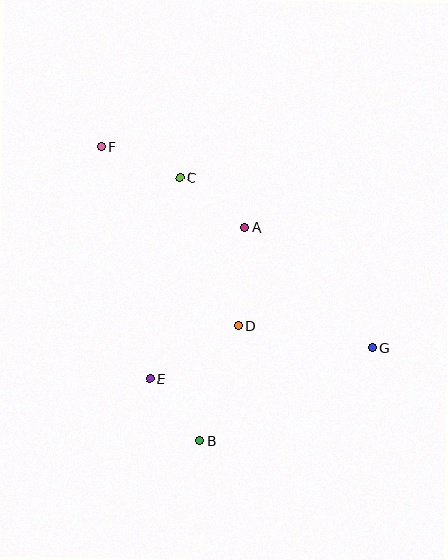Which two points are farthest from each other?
Points F and G are farthest from each other.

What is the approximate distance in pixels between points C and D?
The distance between C and D is approximately 159 pixels.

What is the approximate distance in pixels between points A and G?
The distance between A and G is approximately 176 pixels.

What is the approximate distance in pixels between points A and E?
The distance between A and E is approximately 179 pixels.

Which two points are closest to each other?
Points B and E are closest to each other.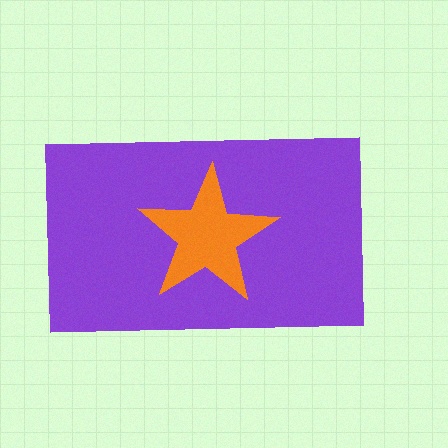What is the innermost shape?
The orange star.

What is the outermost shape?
The purple rectangle.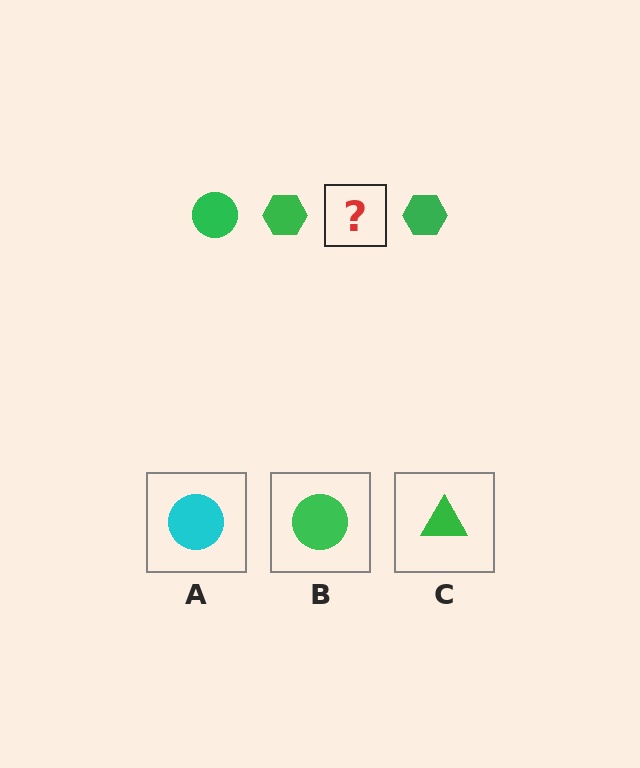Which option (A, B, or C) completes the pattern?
B.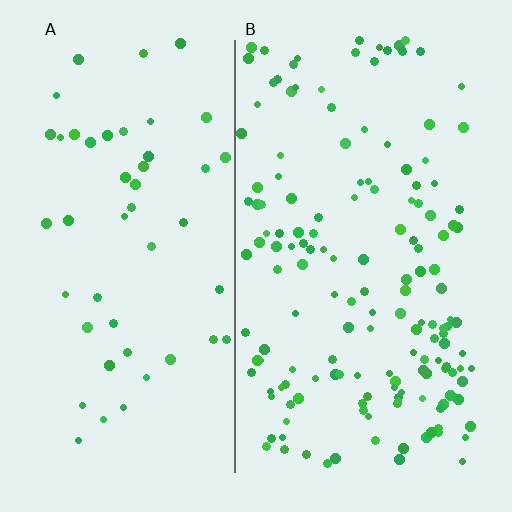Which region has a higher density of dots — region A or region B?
B (the right).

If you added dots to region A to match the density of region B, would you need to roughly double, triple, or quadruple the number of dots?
Approximately triple.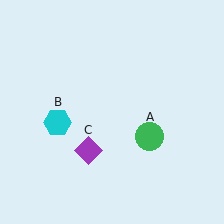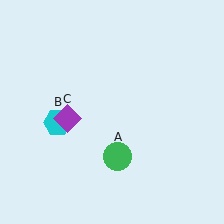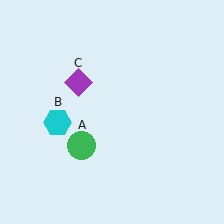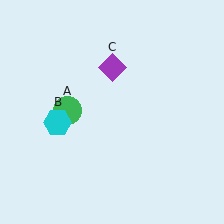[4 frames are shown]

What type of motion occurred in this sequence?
The green circle (object A), purple diamond (object C) rotated clockwise around the center of the scene.